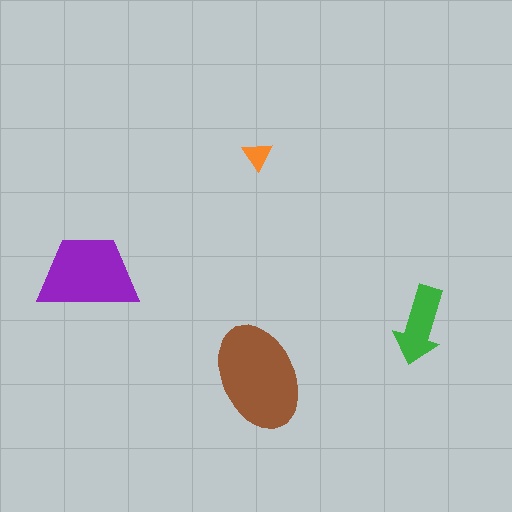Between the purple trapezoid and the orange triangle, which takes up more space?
The purple trapezoid.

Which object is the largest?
The brown ellipse.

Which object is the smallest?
The orange triangle.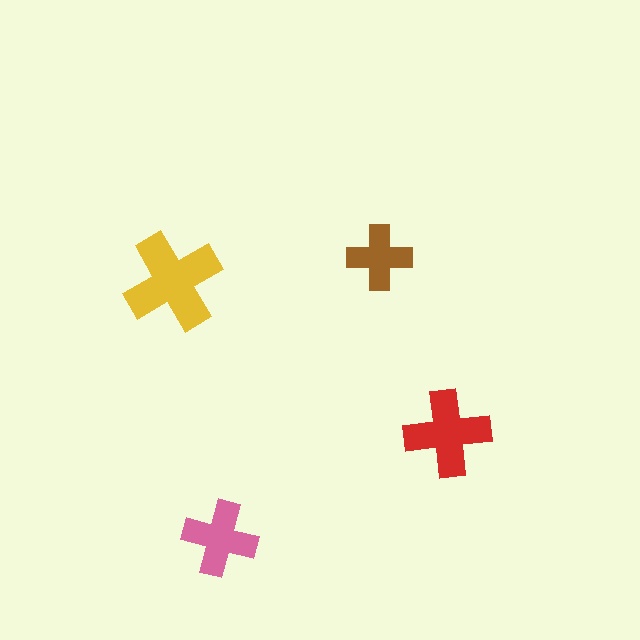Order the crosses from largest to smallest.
the yellow one, the red one, the pink one, the brown one.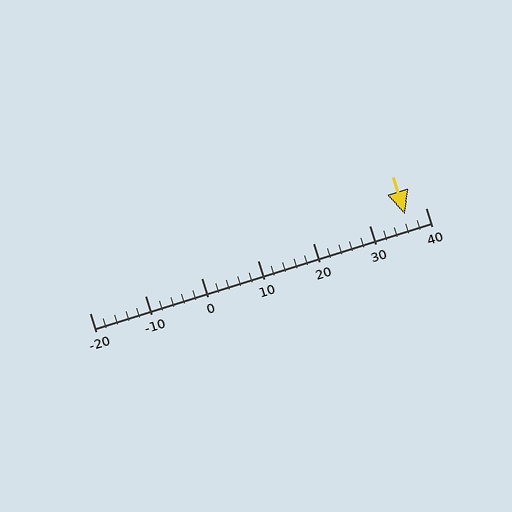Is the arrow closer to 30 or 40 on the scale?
The arrow is closer to 40.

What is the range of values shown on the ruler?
The ruler shows values from -20 to 40.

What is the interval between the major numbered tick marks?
The major tick marks are spaced 10 units apart.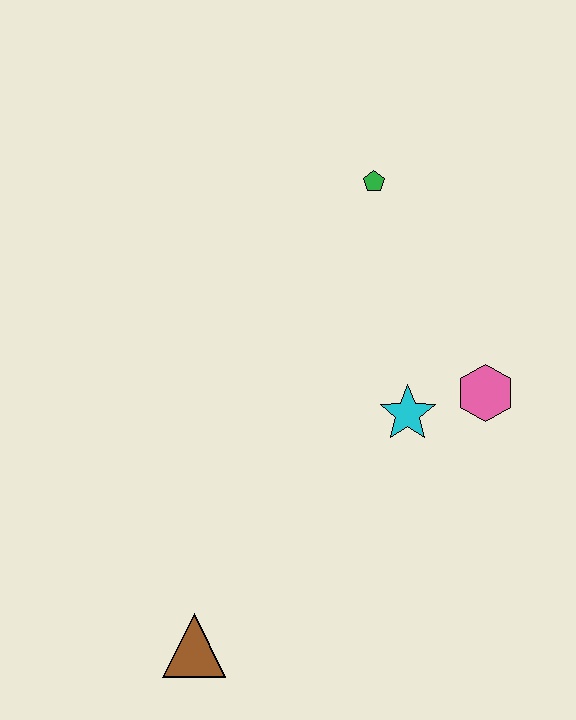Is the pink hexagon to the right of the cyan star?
Yes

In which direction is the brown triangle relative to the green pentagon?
The brown triangle is below the green pentagon.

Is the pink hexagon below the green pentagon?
Yes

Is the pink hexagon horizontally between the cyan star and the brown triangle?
No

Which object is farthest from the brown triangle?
The green pentagon is farthest from the brown triangle.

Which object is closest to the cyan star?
The pink hexagon is closest to the cyan star.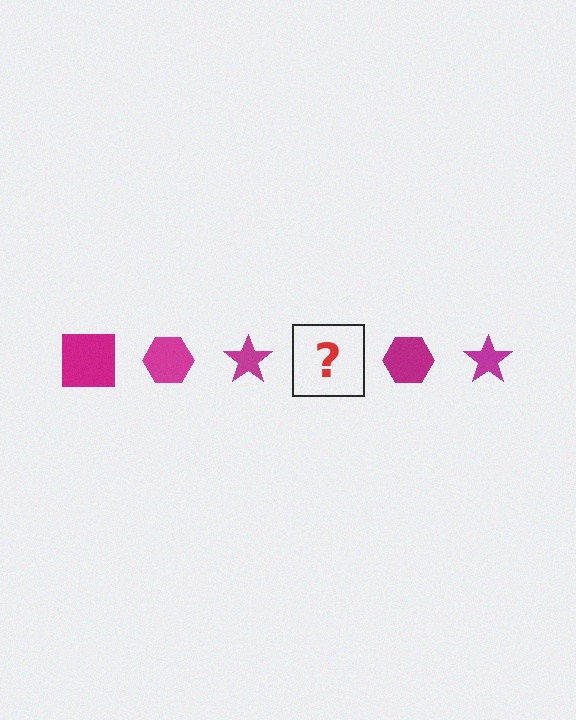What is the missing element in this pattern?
The missing element is a magenta square.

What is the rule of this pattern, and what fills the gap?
The rule is that the pattern cycles through square, hexagon, star shapes in magenta. The gap should be filled with a magenta square.